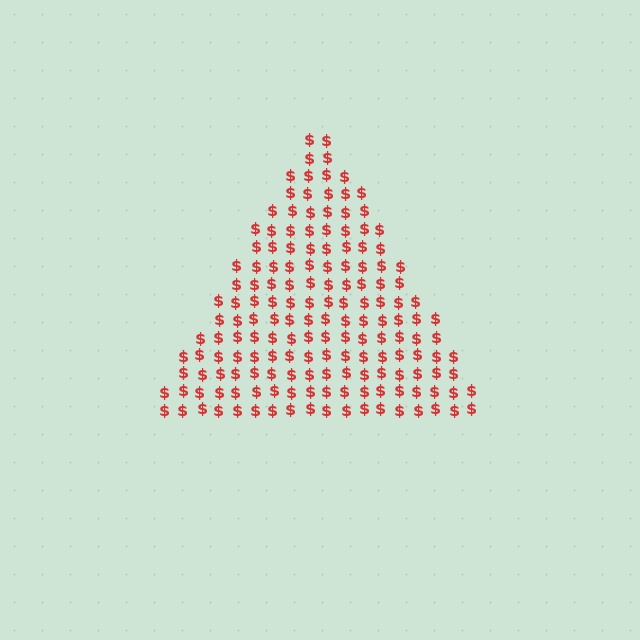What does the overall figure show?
The overall figure shows a triangle.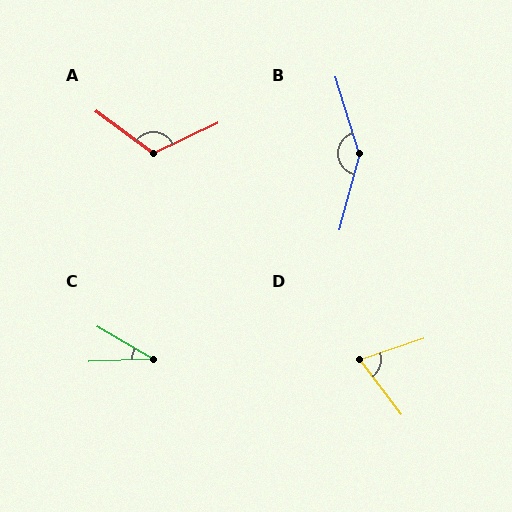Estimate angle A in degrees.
Approximately 118 degrees.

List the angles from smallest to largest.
C (32°), D (71°), A (118°), B (148°).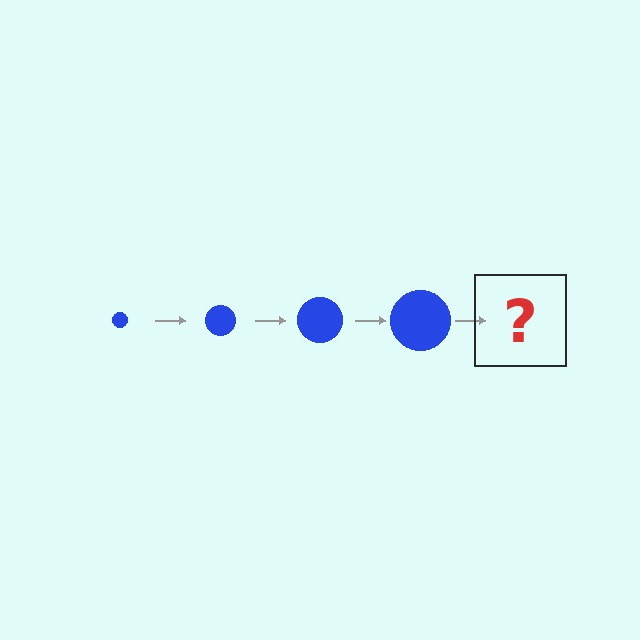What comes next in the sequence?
The next element should be a blue circle, larger than the previous one.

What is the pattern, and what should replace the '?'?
The pattern is that the circle gets progressively larger each step. The '?' should be a blue circle, larger than the previous one.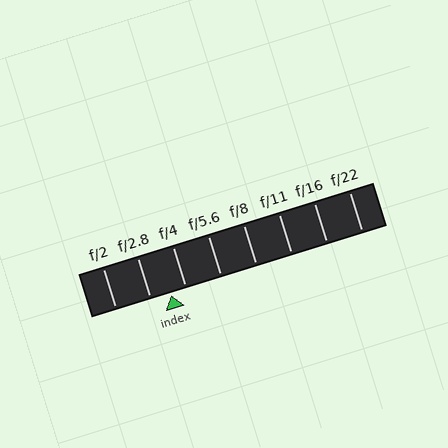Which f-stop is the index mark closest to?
The index mark is closest to f/4.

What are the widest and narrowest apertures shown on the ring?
The widest aperture shown is f/2 and the narrowest is f/22.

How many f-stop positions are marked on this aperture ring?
There are 8 f-stop positions marked.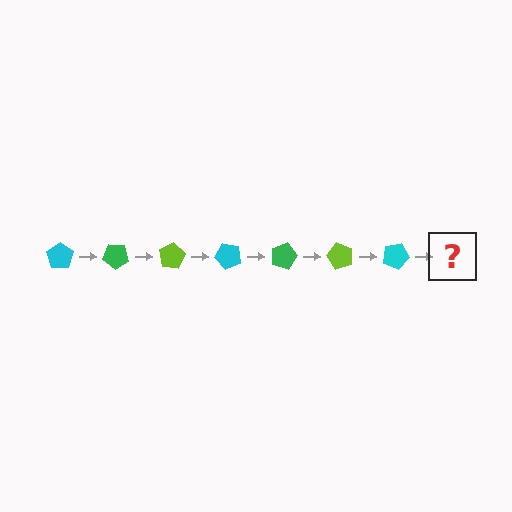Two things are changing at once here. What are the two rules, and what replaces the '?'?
The two rules are that it rotates 40 degrees each step and the color cycles through cyan, green, and lime. The '?' should be a green pentagon, rotated 280 degrees from the start.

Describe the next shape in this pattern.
It should be a green pentagon, rotated 280 degrees from the start.